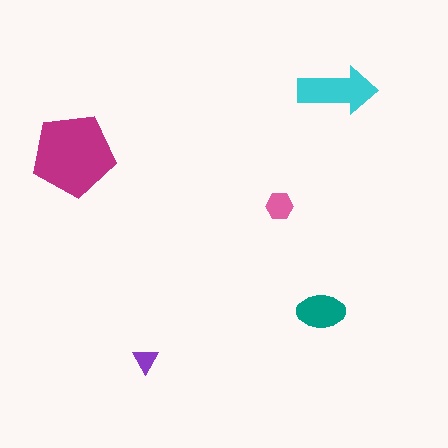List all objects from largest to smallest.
The magenta pentagon, the cyan arrow, the teal ellipse, the pink hexagon, the purple triangle.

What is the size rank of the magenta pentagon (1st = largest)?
1st.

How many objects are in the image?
There are 5 objects in the image.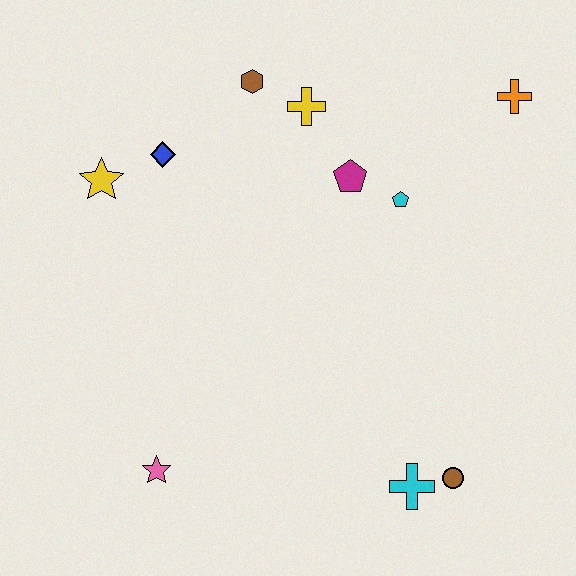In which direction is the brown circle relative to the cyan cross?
The brown circle is to the right of the cyan cross.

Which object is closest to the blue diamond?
The yellow star is closest to the blue diamond.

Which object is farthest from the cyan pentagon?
The pink star is farthest from the cyan pentagon.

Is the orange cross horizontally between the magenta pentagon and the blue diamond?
No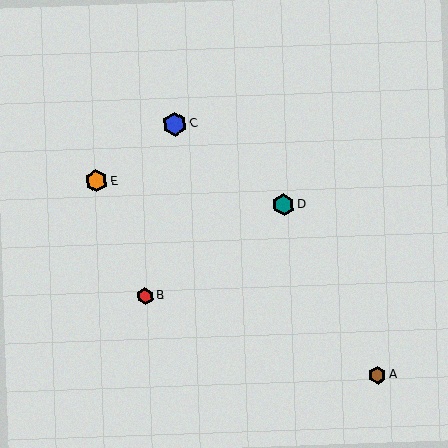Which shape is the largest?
The blue hexagon (labeled C) is the largest.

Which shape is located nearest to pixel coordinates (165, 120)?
The blue hexagon (labeled C) at (175, 124) is nearest to that location.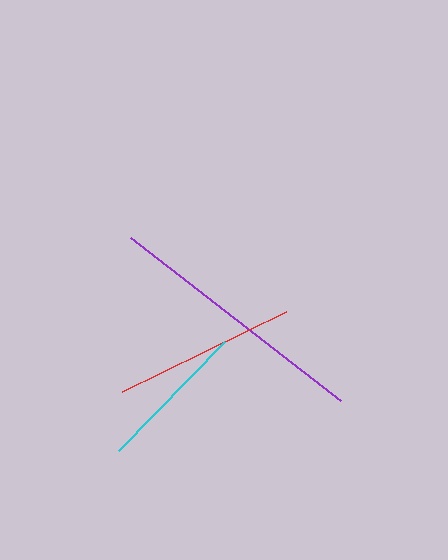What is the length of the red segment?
The red segment is approximately 183 pixels long.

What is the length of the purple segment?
The purple segment is approximately 266 pixels long.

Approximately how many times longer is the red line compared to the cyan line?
The red line is approximately 1.2 times the length of the cyan line.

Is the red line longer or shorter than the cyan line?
The red line is longer than the cyan line.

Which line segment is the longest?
The purple line is the longest at approximately 266 pixels.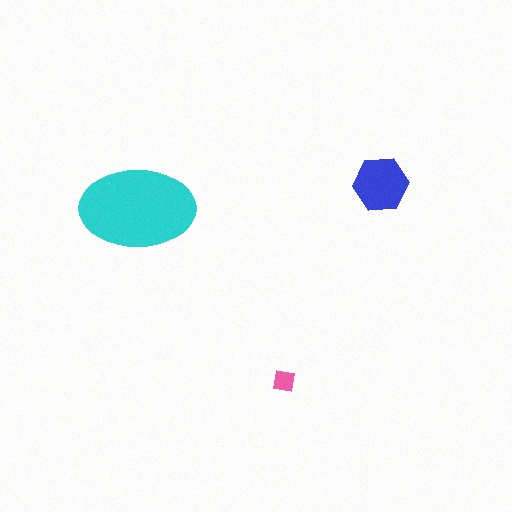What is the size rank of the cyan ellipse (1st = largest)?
1st.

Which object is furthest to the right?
The blue hexagon is rightmost.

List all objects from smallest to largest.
The pink square, the blue hexagon, the cyan ellipse.